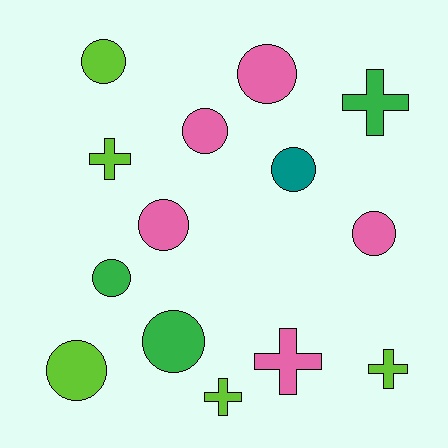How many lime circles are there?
There are 2 lime circles.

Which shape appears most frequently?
Circle, with 9 objects.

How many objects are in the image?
There are 14 objects.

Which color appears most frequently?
Pink, with 5 objects.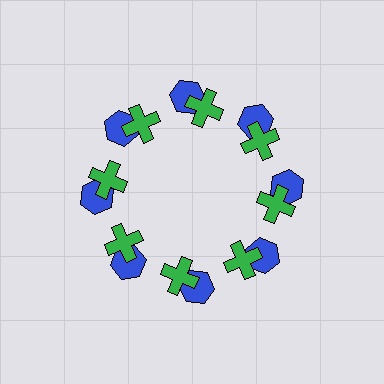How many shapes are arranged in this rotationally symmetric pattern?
There are 16 shapes, arranged in 8 groups of 2.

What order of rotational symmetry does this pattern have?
This pattern has 8-fold rotational symmetry.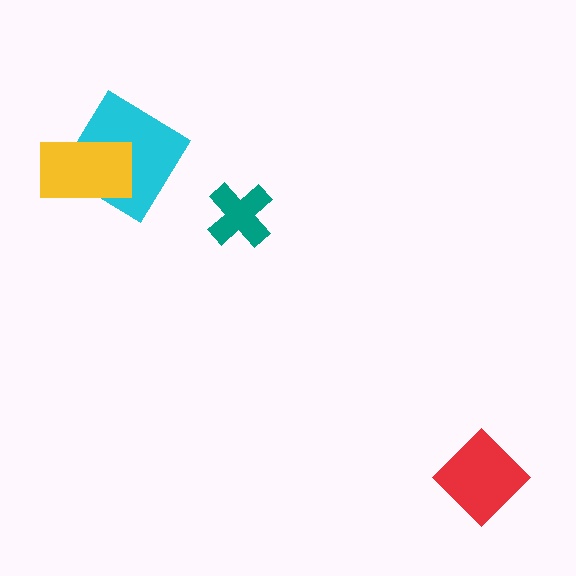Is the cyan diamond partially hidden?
Yes, it is partially covered by another shape.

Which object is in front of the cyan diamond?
The yellow rectangle is in front of the cyan diamond.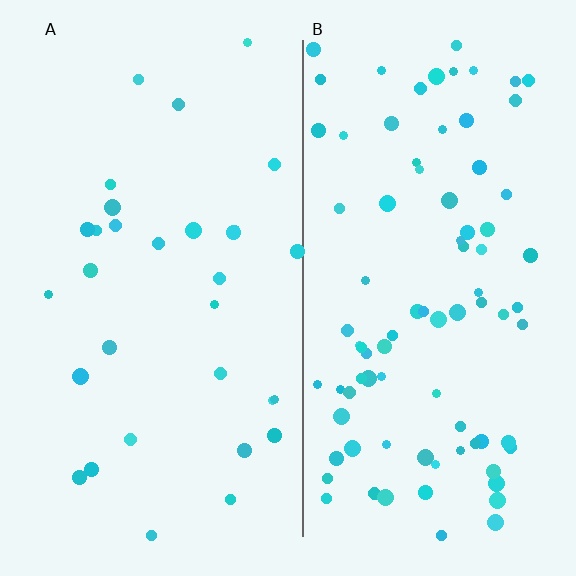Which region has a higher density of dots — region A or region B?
B (the right).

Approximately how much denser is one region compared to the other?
Approximately 2.8× — region B over region A.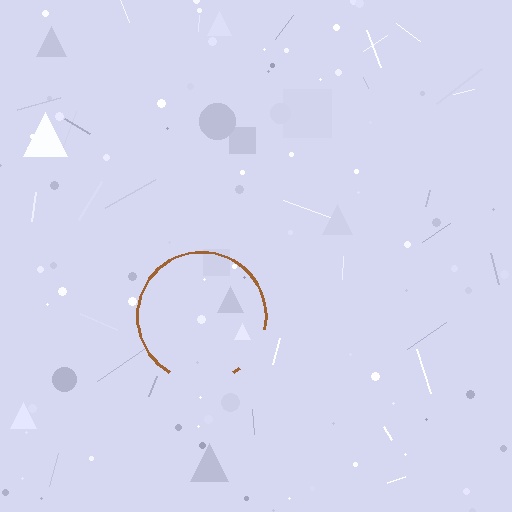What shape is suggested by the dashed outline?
The dashed outline suggests a circle.